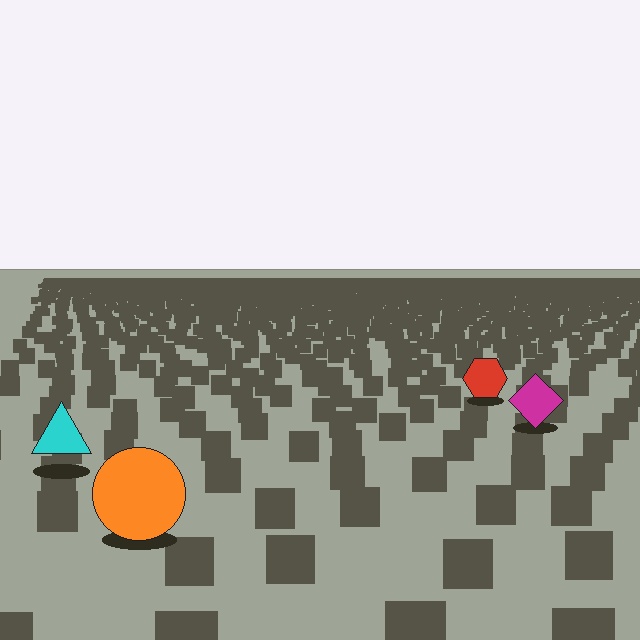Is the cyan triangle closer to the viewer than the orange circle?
No. The orange circle is closer — you can tell from the texture gradient: the ground texture is coarser near it.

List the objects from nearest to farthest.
From nearest to farthest: the orange circle, the cyan triangle, the magenta diamond, the red hexagon.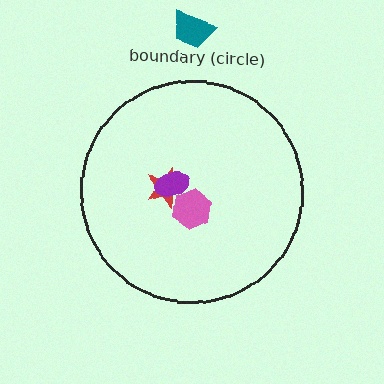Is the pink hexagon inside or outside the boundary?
Inside.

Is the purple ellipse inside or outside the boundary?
Inside.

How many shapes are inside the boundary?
3 inside, 1 outside.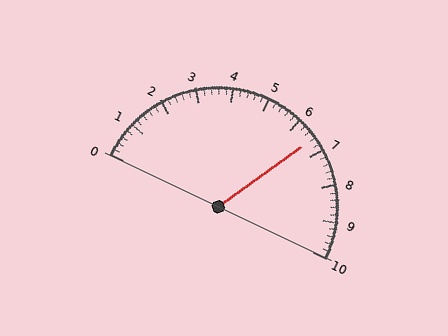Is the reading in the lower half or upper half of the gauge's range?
The reading is in the upper half of the range (0 to 10).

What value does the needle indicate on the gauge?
The needle indicates approximately 6.6.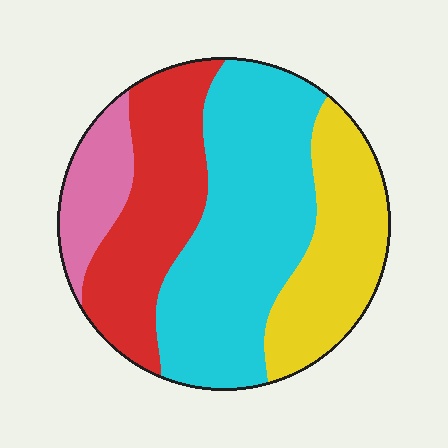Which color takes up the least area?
Pink, at roughly 10%.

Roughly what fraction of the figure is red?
Red covers 26% of the figure.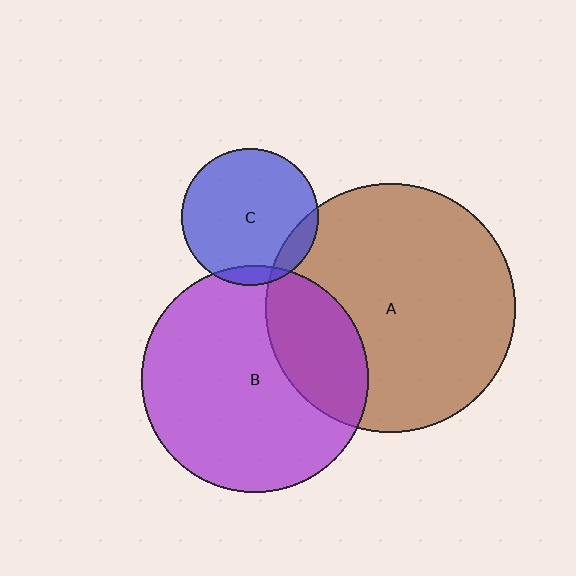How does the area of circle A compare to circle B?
Approximately 1.2 times.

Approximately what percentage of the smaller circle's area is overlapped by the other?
Approximately 5%.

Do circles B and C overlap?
Yes.